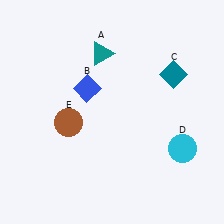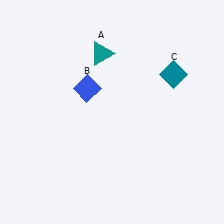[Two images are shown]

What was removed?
The cyan circle (D), the brown circle (E) were removed in Image 2.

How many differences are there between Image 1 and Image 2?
There are 2 differences between the two images.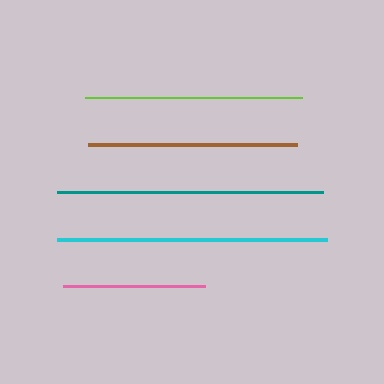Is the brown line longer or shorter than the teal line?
The teal line is longer than the brown line.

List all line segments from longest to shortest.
From longest to shortest: cyan, teal, lime, brown, pink.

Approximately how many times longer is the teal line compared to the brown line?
The teal line is approximately 1.3 times the length of the brown line.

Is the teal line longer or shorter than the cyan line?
The cyan line is longer than the teal line.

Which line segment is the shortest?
The pink line is the shortest at approximately 142 pixels.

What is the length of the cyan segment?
The cyan segment is approximately 269 pixels long.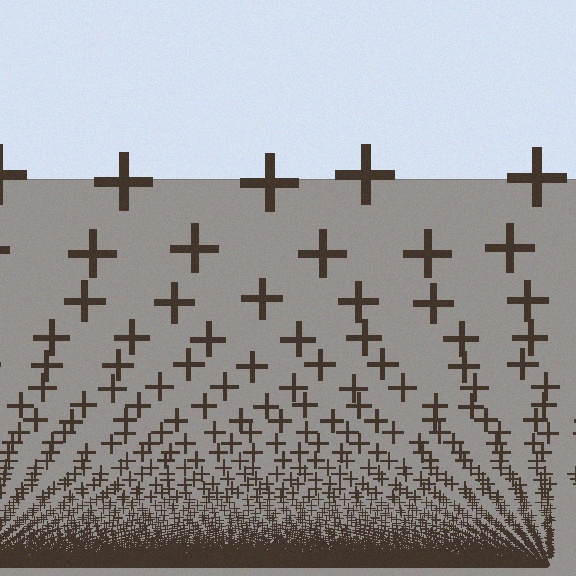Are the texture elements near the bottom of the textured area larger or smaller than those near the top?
Smaller. The gradient is inverted — elements near the bottom are smaller and denser.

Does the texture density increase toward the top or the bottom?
Density increases toward the bottom.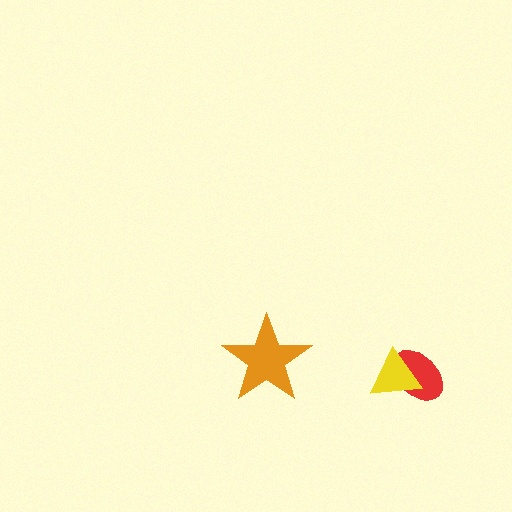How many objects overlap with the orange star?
0 objects overlap with the orange star.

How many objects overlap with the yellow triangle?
1 object overlaps with the yellow triangle.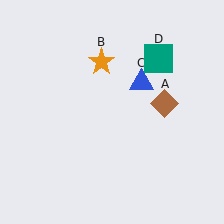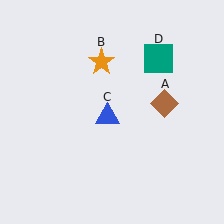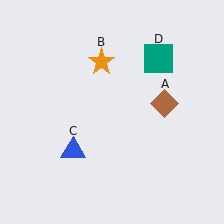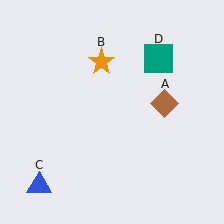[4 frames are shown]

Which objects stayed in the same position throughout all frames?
Brown diamond (object A) and orange star (object B) and teal square (object D) remained stationary.